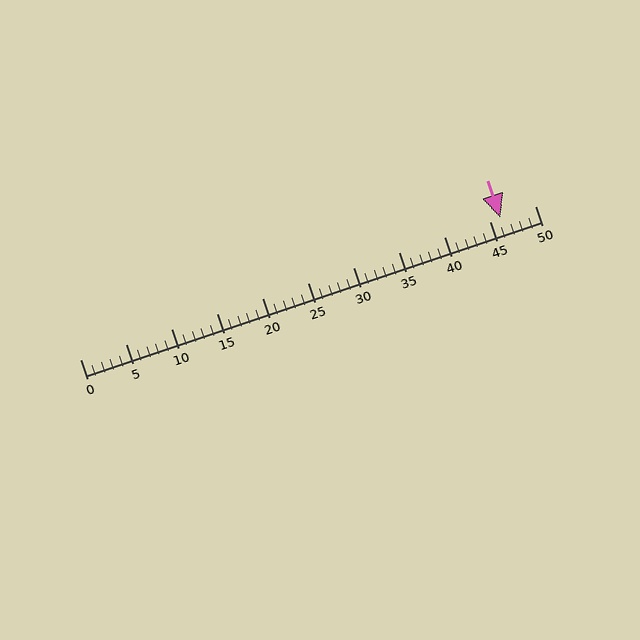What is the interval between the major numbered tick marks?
The major tick marks are spaced 5 units apart.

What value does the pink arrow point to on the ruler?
The pink arrow points to approximately 46.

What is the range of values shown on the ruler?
The ruler shows values from 0 to 50.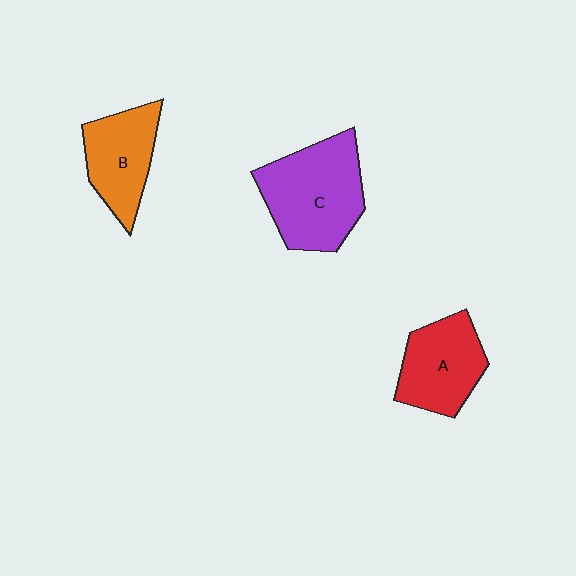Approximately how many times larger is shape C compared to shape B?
Approximately 1.5 times.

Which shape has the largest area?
Shape C (purple).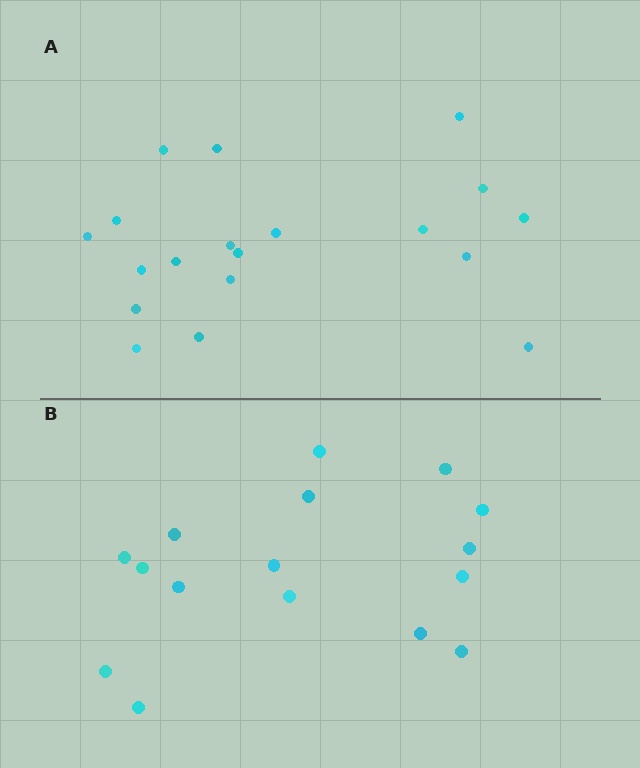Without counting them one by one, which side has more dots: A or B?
Region A (the top region) has more dots.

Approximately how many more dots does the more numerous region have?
Region A has just a few more — roughly 2 or 3 more dots than region B.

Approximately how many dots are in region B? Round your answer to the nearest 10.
About 20 dots. (The exact count is 16, which rounds to 20.)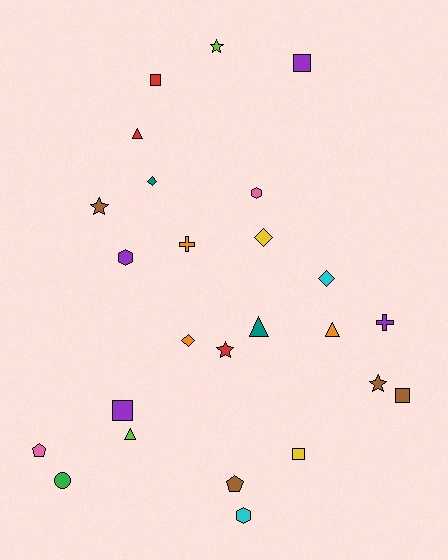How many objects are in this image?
There are 25 objects.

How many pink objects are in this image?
There are 2 pink objects.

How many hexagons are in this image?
There are 3 hexagons.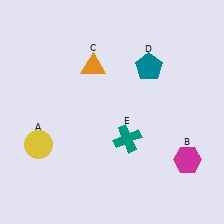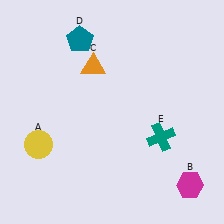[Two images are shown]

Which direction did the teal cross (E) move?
The teal cross (E) moved right.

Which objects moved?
The objects that moved are: the magenta hexagon (B), the teal pentagon (D), the teal cross (E).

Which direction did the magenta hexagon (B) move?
The magenta hexagon (B) moved down.